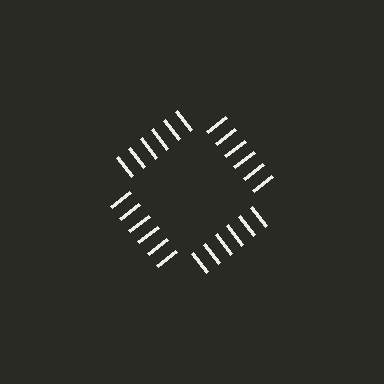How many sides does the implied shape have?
4 sides — the line-ends trace a square.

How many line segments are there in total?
24 — 6 along each of the 4 edges.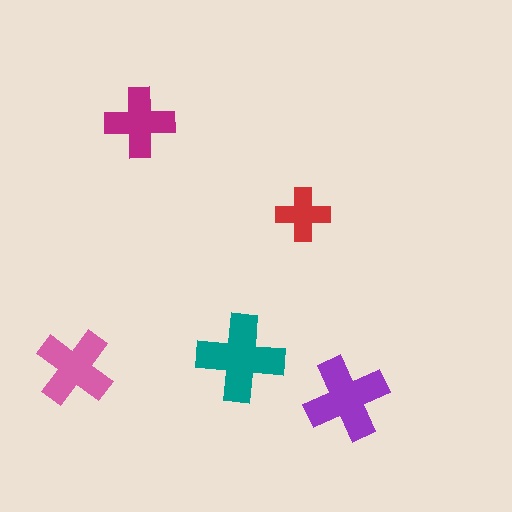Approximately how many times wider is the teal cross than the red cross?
About 1.5 times wider.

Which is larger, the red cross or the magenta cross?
The magenta one.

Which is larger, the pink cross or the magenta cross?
The pink one.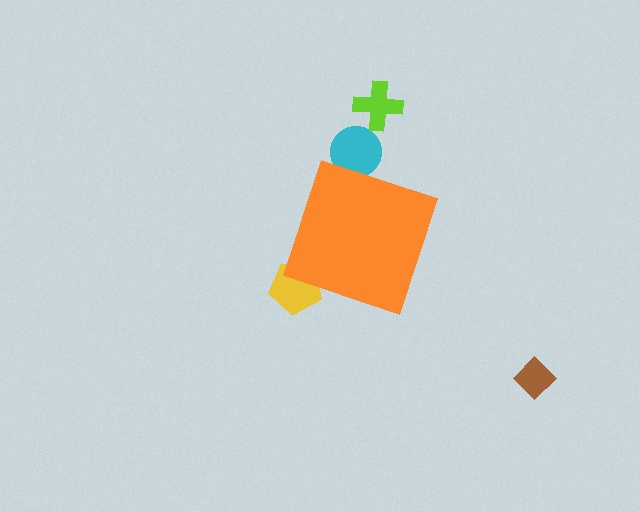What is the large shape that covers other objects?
An orange diamond.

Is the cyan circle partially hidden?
Yes, the cyan circle is partially hidden behind the orange diamond.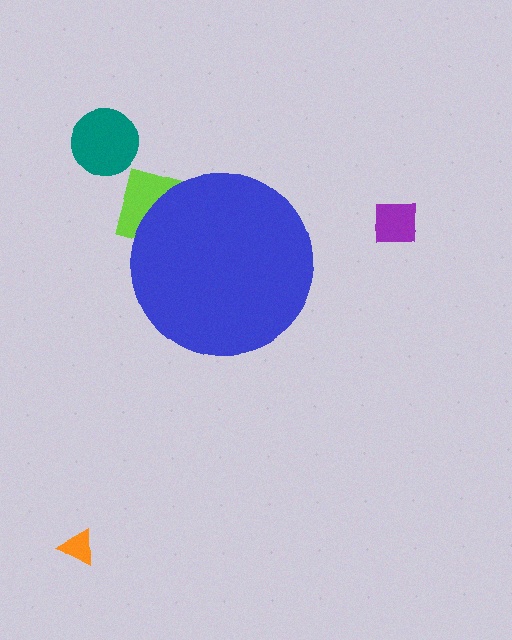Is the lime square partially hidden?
Yes, the lime square is partially hidden behind the blue circle.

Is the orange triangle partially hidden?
No, the orange triangle is fully visible.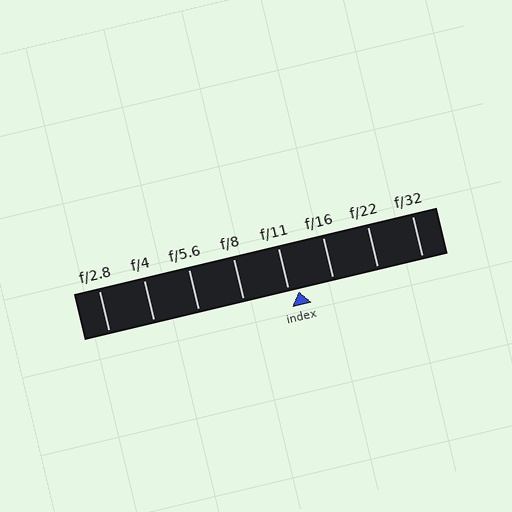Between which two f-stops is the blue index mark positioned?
The index mark is between f/11 and f/16.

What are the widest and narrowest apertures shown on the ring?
The widest aperture shown is f/2.8 and the narrowest is f/32.